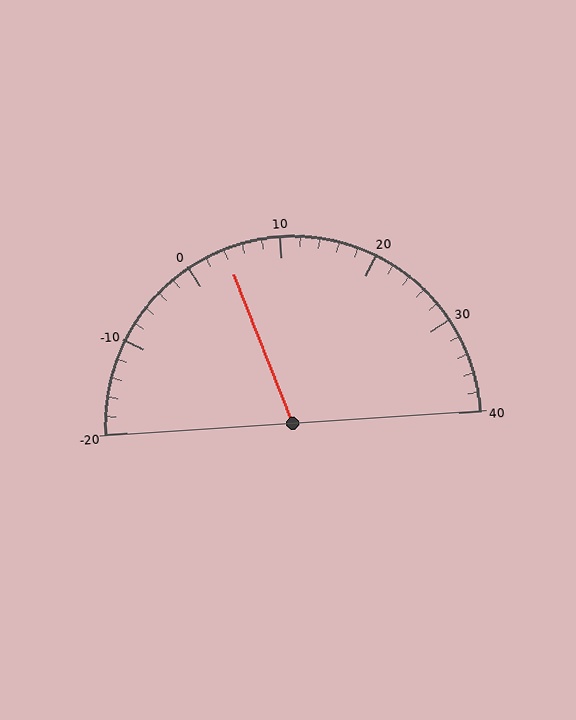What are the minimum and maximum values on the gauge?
The gauge ranges from -20 to 40.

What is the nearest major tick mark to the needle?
The nearest major tick mark is 0.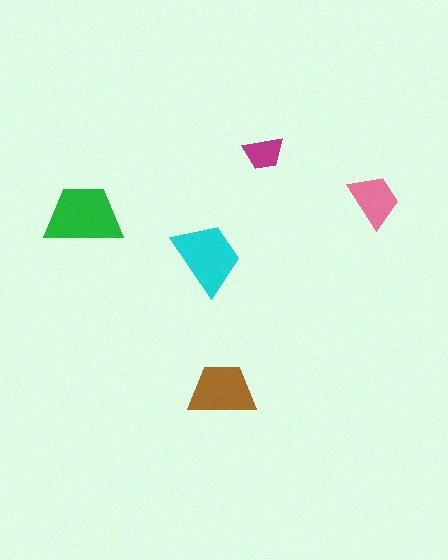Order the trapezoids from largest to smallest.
the green one, the cyan one, the brown one, the pink one, the magenta one.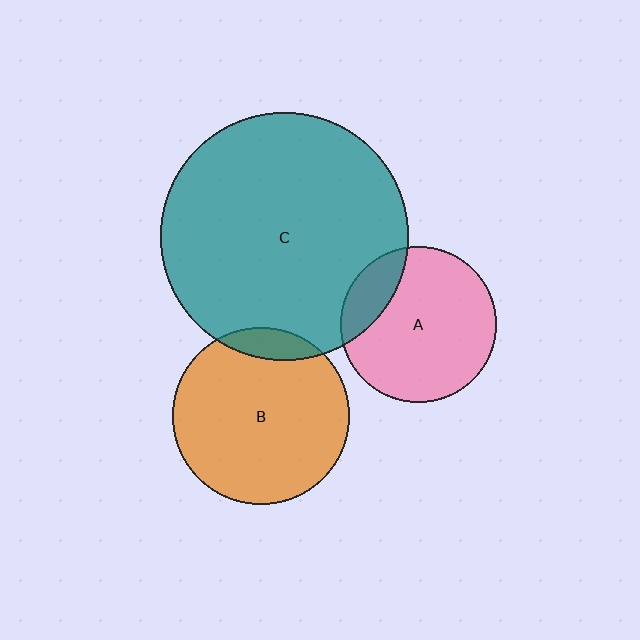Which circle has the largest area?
Circle C (teal).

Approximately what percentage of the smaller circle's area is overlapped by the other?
Approximately 20%.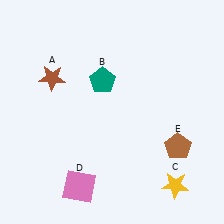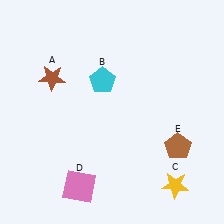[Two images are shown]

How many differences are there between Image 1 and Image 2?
There is 1 difference between the two images.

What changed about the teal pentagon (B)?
In Image 1, B is teal. In Image 2, it changed to cyan.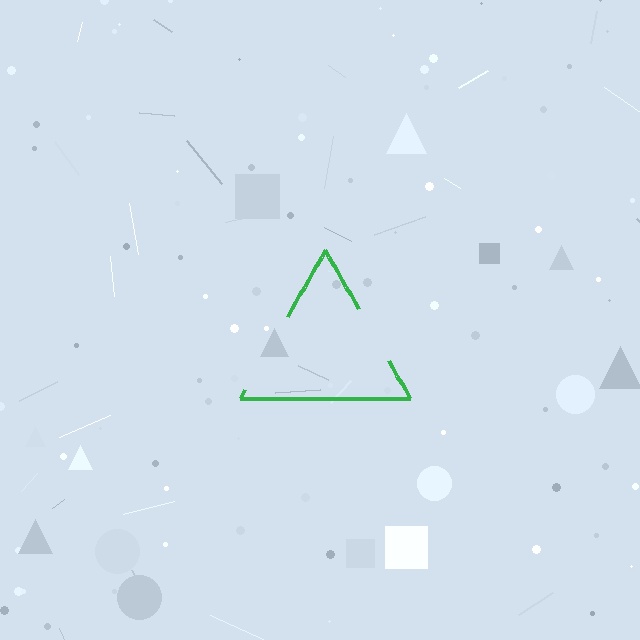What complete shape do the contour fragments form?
The contour fragments form a triangle.